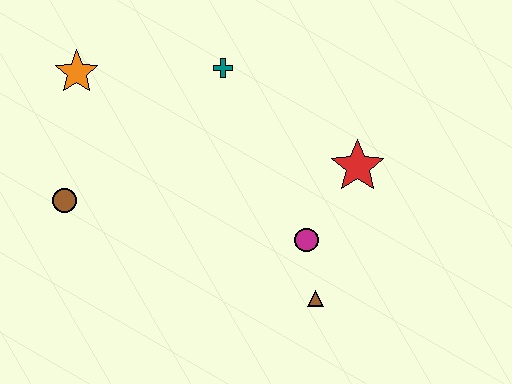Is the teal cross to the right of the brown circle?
Yes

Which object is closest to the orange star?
The brown circle is closest to the orange star.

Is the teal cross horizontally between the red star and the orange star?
Yes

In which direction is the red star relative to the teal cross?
The red star is to the right of the teal cross.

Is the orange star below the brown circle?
No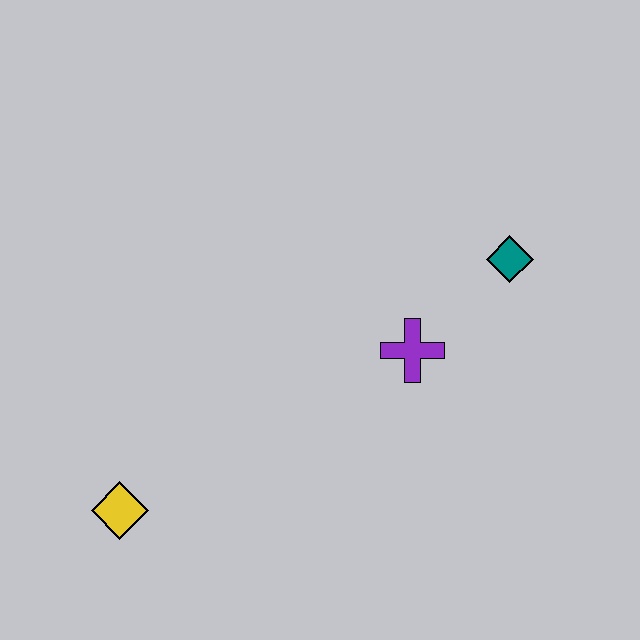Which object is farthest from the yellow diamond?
The teal diamond is farthest from the yellow diamond.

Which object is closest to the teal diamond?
The purple cross is closest to the teal diamond.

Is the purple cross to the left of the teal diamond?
Yes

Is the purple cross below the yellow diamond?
No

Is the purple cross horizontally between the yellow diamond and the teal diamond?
Yes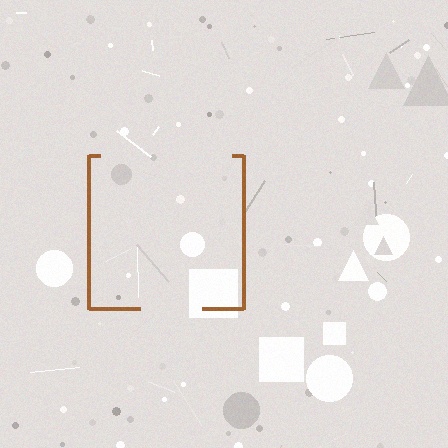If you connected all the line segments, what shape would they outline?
They would outline a square.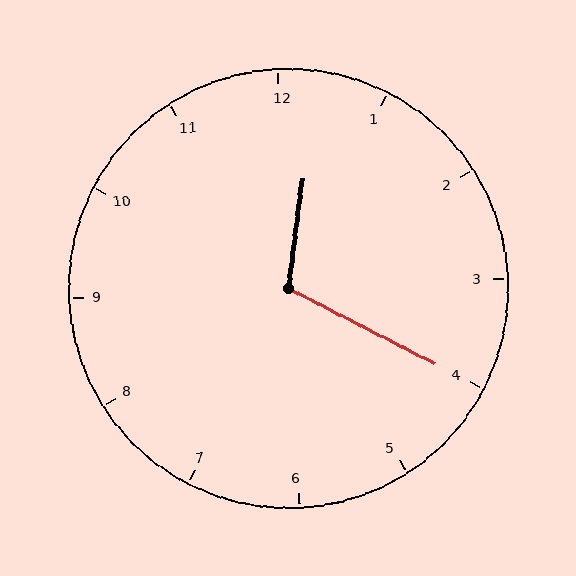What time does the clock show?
12:20.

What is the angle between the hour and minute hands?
Approximately 110 degrees.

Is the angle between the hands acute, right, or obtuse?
It is obtuse.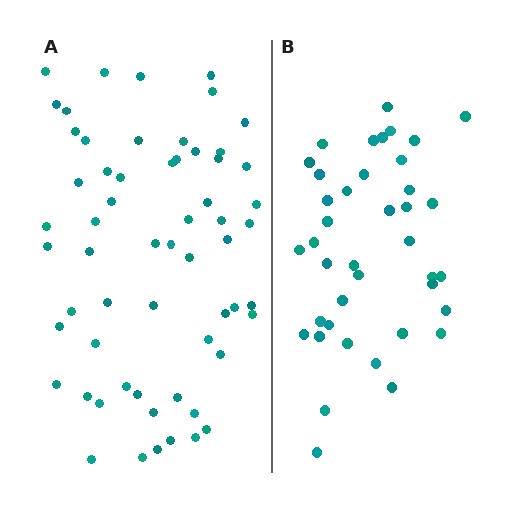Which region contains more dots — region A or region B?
Region A (the left region) has more dots.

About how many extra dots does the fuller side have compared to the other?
Region A has approximately 20 more dots than region B.